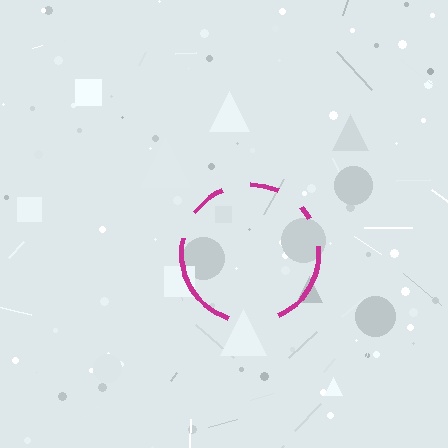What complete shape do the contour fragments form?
The contour fragments form a circle.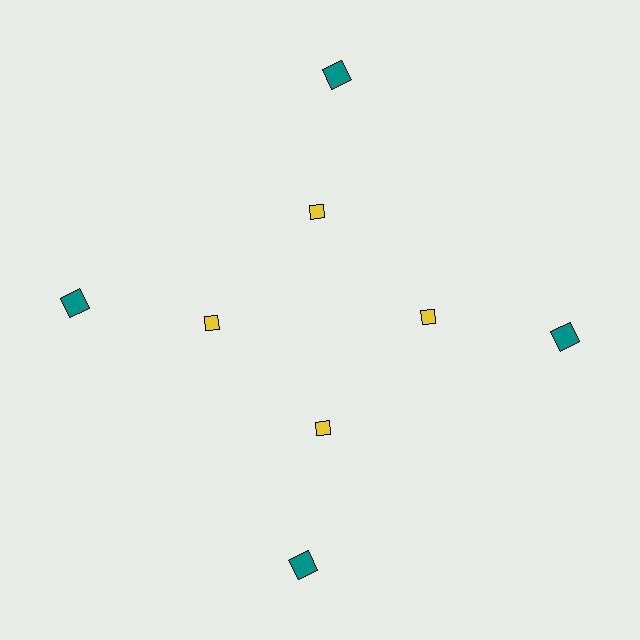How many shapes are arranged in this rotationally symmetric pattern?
There are 8 shapes, arranged in 4 groups of 2.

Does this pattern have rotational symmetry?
Yes, this pattern has 4-fold rotational symmetry. It looks the same after rotating 90 degrees around the center.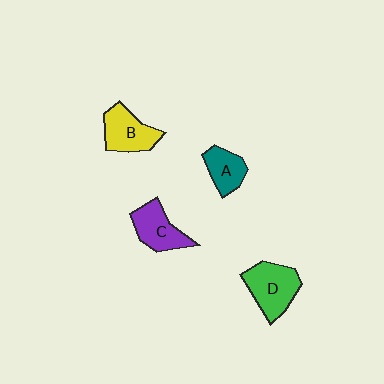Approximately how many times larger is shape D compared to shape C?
Approximately 1.2 times.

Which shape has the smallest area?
Shape A (teal).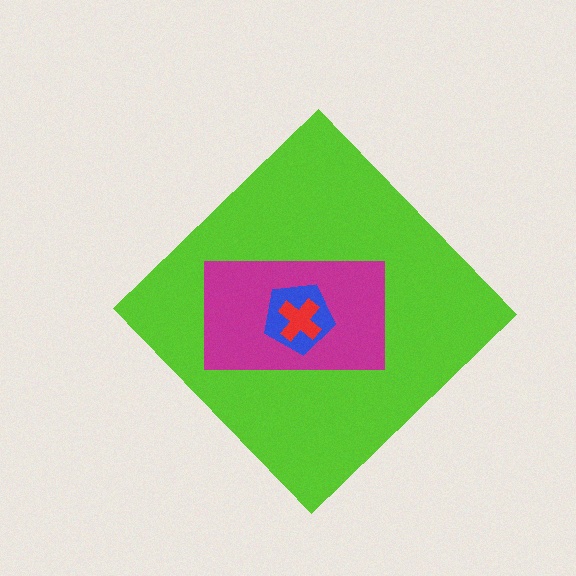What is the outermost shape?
The lime diamond.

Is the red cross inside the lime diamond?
Yes.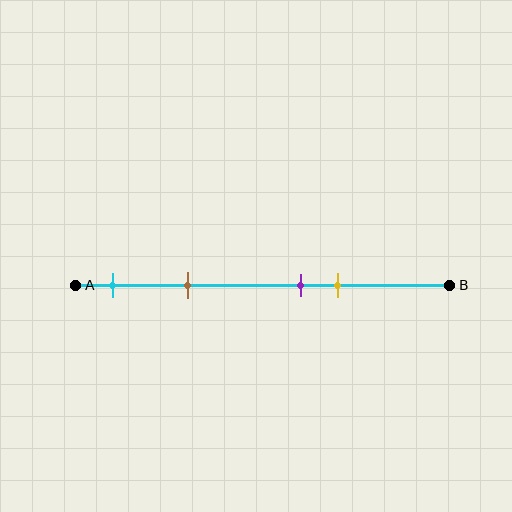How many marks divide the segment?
There are 4 marks dividing the segment.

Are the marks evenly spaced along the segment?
No, the marks are not evenly spaced.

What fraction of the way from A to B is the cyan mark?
The cyan mark is approximately 10% (0.1) of the way from A to B.